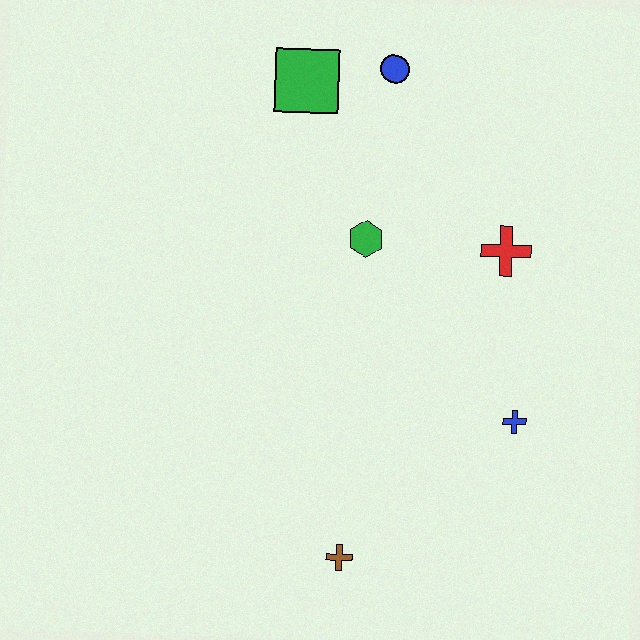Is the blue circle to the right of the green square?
Yes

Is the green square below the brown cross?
No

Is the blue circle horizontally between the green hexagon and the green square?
No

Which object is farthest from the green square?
The brown cross is farthest from the green square.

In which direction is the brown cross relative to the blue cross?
The brown cross is to the left of the blue cross.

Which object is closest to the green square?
The blue circle is closest to the green square.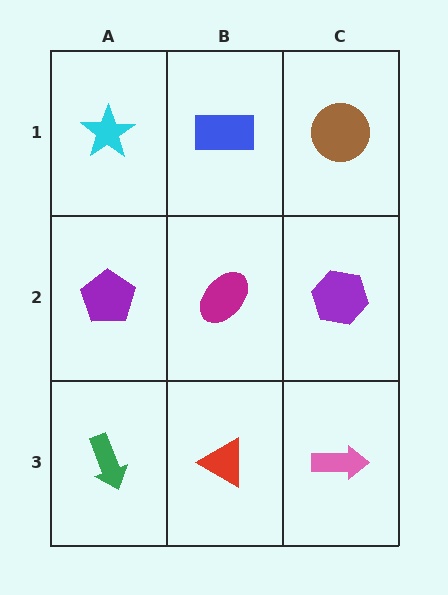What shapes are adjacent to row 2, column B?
A blue rectangle (row 1, column B), a red triangle (row 3, column B), a purple pentagon (row 2, column A), a purple hexagon (row 2, column C).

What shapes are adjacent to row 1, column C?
A purple hexagon (row 2, column C), a blue rectangle (row 1, column B).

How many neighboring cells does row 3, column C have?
2.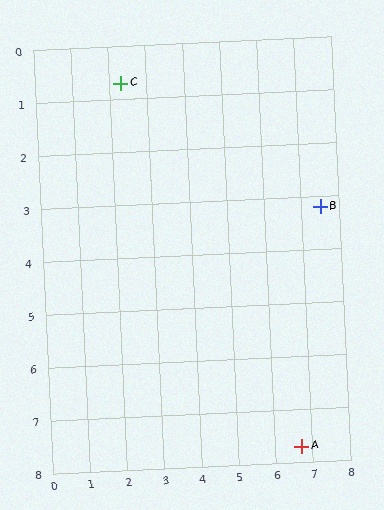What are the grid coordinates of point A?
Point A is at approximately (6.7, 7.7).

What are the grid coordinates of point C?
Point C is at approximately (2.3, 0.7).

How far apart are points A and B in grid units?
Points A and B are about 4.6 grid units apart.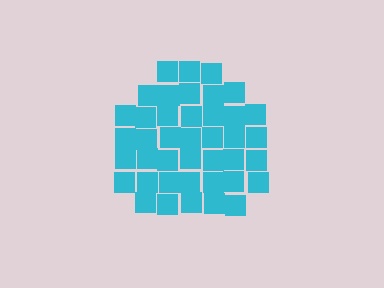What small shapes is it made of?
It is made of small squares.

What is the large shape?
The large shape is a circle.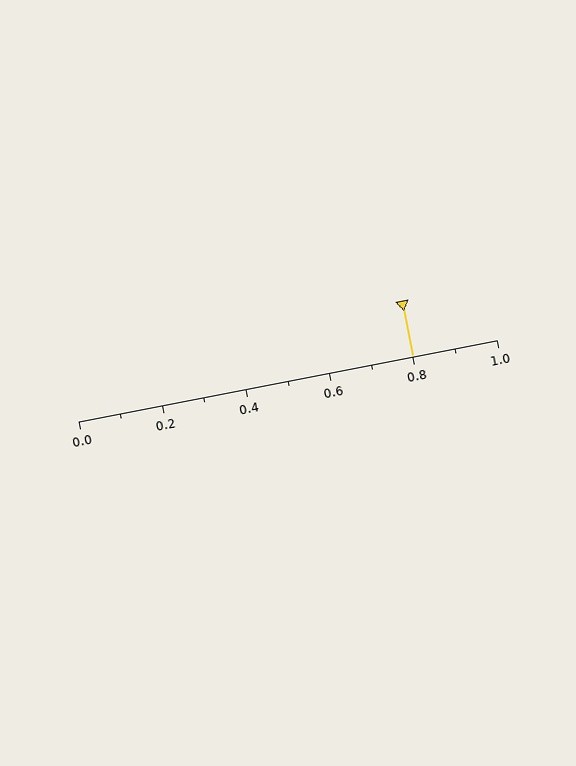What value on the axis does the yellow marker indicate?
The marker indicates approximately 0.8.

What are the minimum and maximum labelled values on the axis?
The axis runs from 0.0 to 1.0.